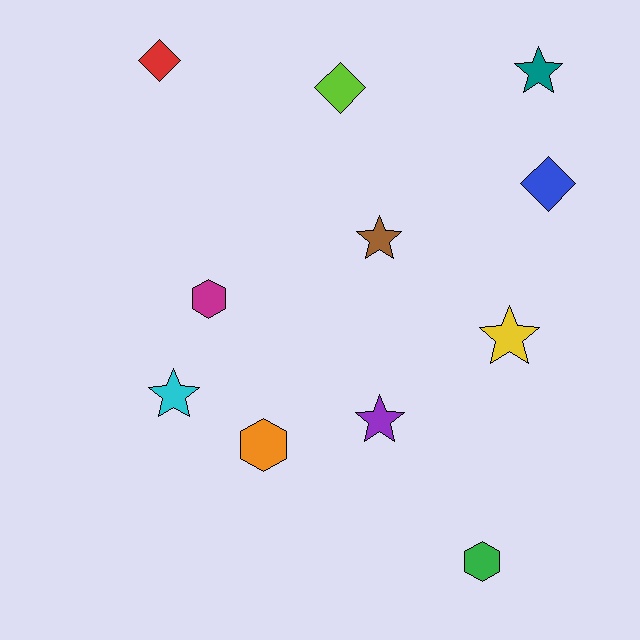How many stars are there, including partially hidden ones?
There are 5 stars.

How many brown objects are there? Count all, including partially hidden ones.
There is 1 brown object.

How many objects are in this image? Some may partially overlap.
There are 11 objects.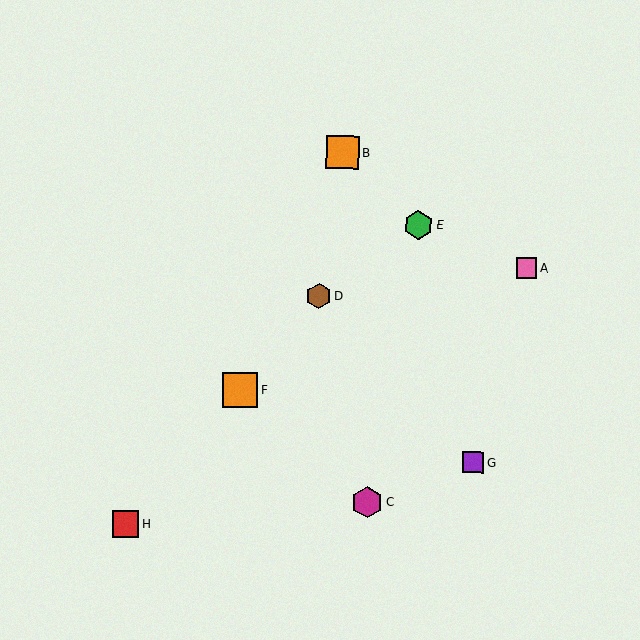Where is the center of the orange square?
The center of the orange square is at (342, 152).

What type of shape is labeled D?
Shape D is a brown hexagon.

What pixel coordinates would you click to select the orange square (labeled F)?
Click at (240, 389) to select the orange square F.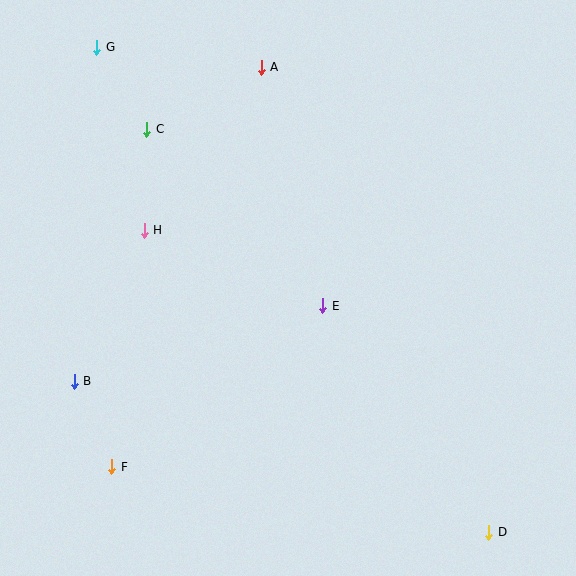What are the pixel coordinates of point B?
Point B is at (74, 381).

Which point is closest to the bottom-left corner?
Point F is closest to the bottom-left corner.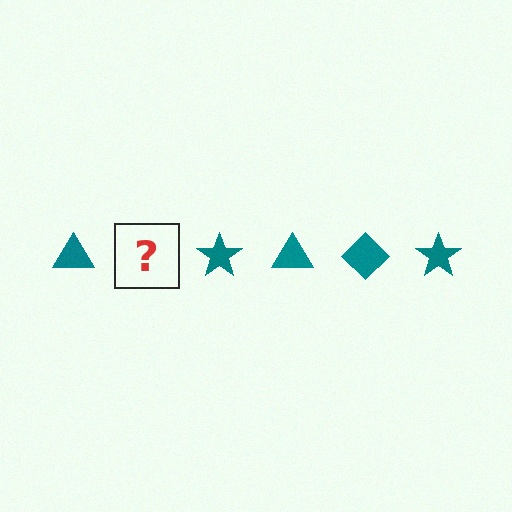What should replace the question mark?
The question mark should be replaced with a teal diamond.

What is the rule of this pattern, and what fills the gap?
The rule is that the pattern cycles through triangle, diamond, star shapes in teal. The gap should be filled with a teal diamond.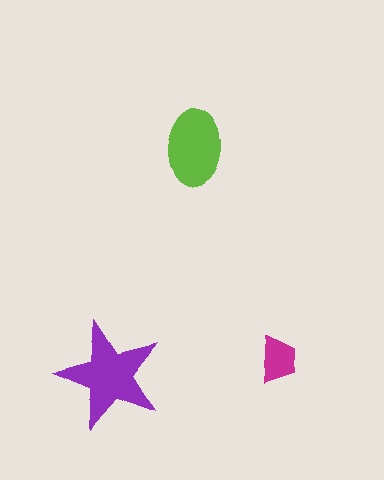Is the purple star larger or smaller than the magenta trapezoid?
Larger.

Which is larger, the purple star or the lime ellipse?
The purple star.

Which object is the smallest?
The magenta trapezoid.